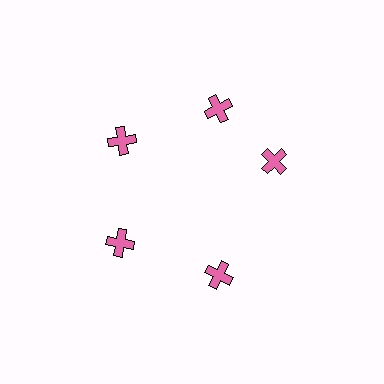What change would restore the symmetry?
The symmetry would be restored by rotating it back into even spacing with its neighbors so that all 5 crosses sit at equal angles and equal distance from the center.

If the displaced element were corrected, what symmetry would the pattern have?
It would have 5-fold rotational symmetry — the pattern would map onto itself every 72 degrees.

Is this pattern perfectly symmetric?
No. The 5 pink crosses are arranged in a ring, but one element near the 3 o'clock position is rotated out of alignment along the ring, breaking the 5-fold rotational symmetry.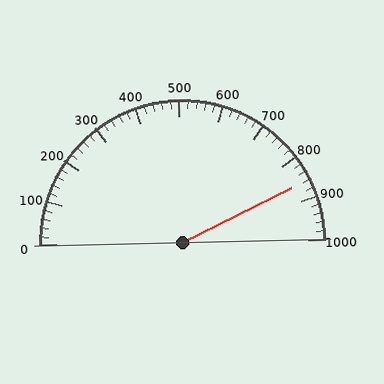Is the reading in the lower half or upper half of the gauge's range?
The reading is in the upper half of the range (0 to 1000).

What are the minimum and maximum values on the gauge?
The gauge ranges from 0 to 1000.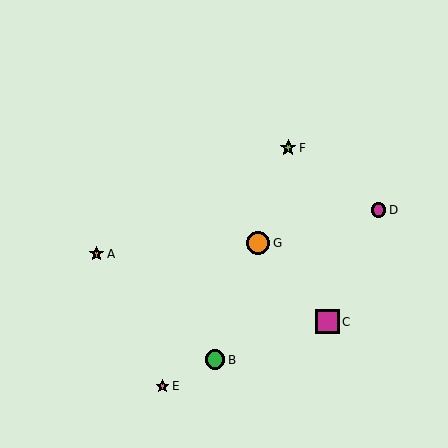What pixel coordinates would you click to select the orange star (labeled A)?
Click at (96, 254) to select the orange star A.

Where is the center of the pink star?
The center of the pink star is at (162, 386).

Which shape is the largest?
The magenta square (labeled C) is the largest.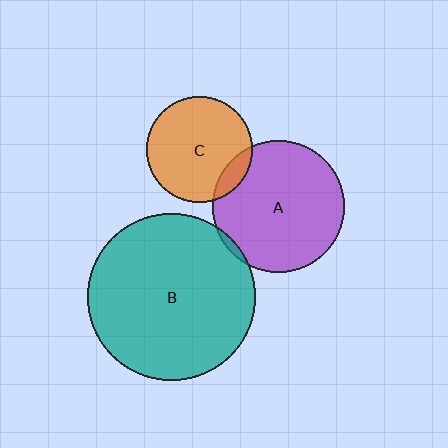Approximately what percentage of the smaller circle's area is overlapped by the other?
Approximately 10%.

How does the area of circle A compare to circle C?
Approximately 1.6 times.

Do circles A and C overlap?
Yes.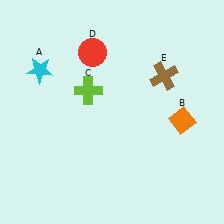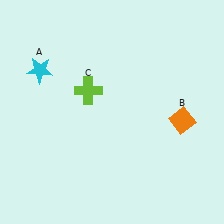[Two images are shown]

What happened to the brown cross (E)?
The brown cross (E) was removed in Image 2. It was in the top-right area of Image 1.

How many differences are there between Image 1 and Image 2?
There are 2 differences between the two images.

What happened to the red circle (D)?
The red circle (D) was removed in Image 2. It was in the top-left area of Image 1.